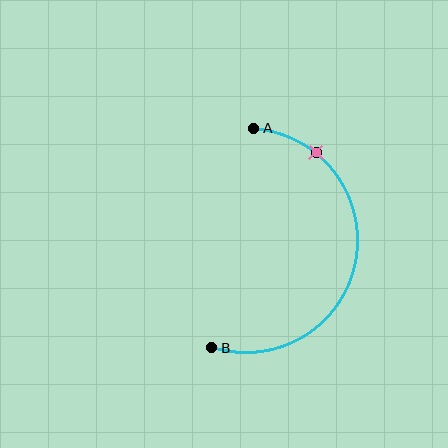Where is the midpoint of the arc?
The arc midpoint is the point on the curve farthest from the straight line joining A and B. It sits to the right of that line.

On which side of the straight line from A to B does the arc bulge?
The arc bulges to the right of the straight line connecting A and B.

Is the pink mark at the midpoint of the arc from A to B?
No. The pink mark lies on the arc but is closer to endpoint A. The arc midpoint would be at the point on the curve equidistant along the arc from both A and B.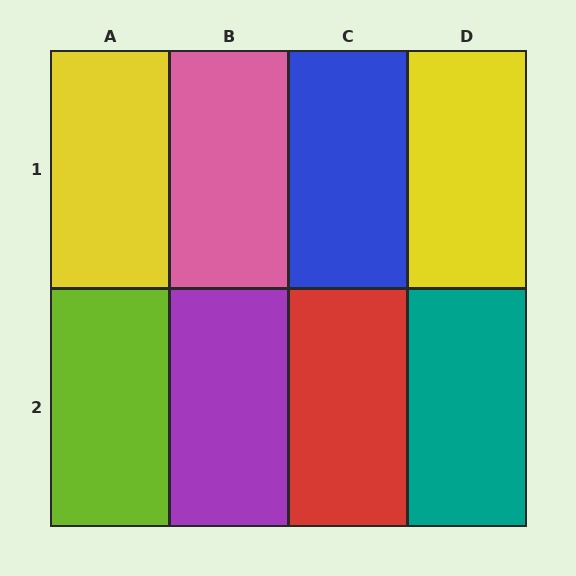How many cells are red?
1 cell is red.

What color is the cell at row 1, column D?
Yellow.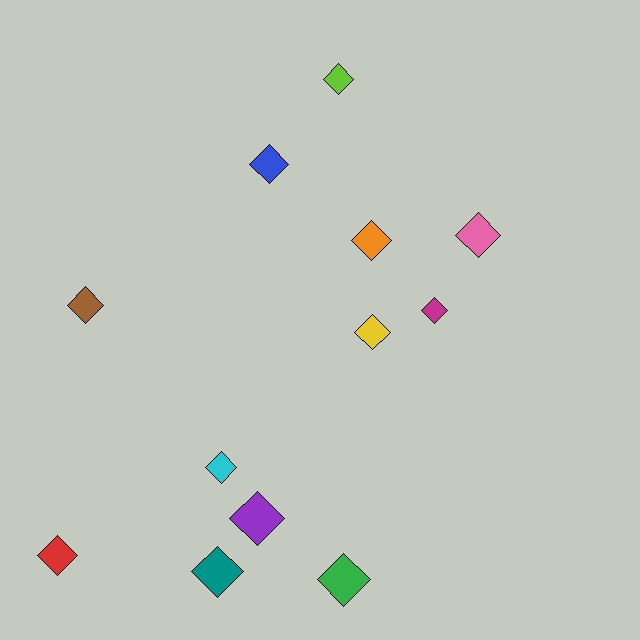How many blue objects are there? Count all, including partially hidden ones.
There is 1 blue object.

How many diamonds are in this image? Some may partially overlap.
There are 12 diamonds.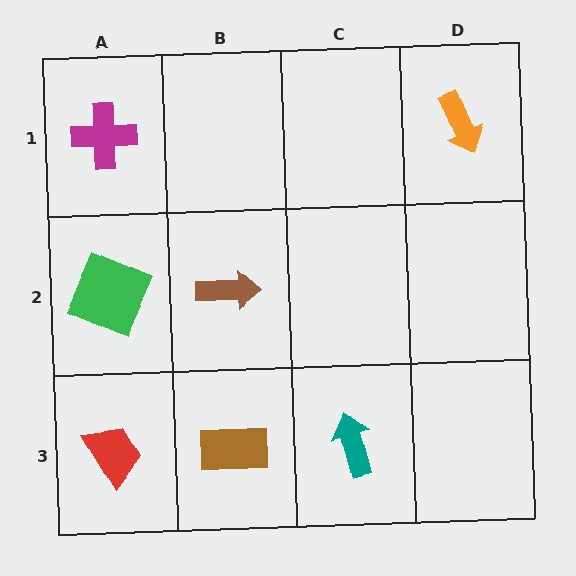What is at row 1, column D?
An orange arrow.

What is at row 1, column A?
A magenta cross.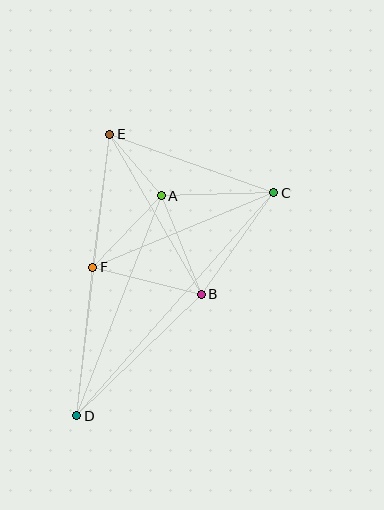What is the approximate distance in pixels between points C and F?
The distance between C and F is approximately 196 pixels.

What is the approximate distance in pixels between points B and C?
The distance between B and C is approximately 125 pixels.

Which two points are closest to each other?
Points A and E are closest to each other.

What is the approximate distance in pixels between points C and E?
The distance between C and E is approximately 174 pixels.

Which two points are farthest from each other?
Points C and D are farthest from each other.